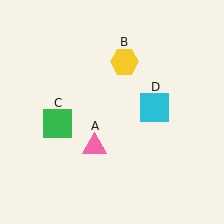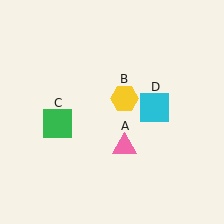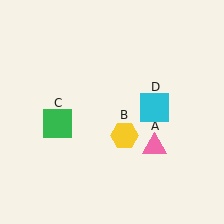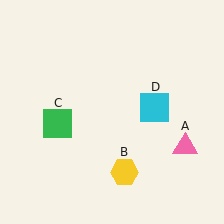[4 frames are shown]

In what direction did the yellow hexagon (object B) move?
The yellow hexagon (object B) moved down.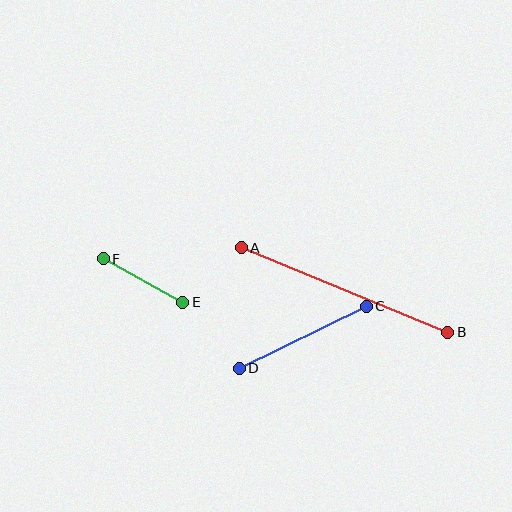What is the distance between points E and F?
The distance is approximately 91 pixels.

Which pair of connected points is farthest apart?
Points A and B are farthest apart.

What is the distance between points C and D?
The distance is approximately 141 pixels.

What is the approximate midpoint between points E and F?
The midpoint is at approximately (143, 280) pixels.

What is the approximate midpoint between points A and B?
The midpoint is at approximately (345, 290) pixels.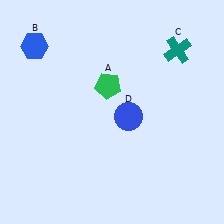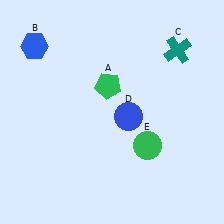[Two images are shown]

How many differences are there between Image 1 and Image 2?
There is 1 difference between the two images.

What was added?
A green circle (E) was added in Image 2.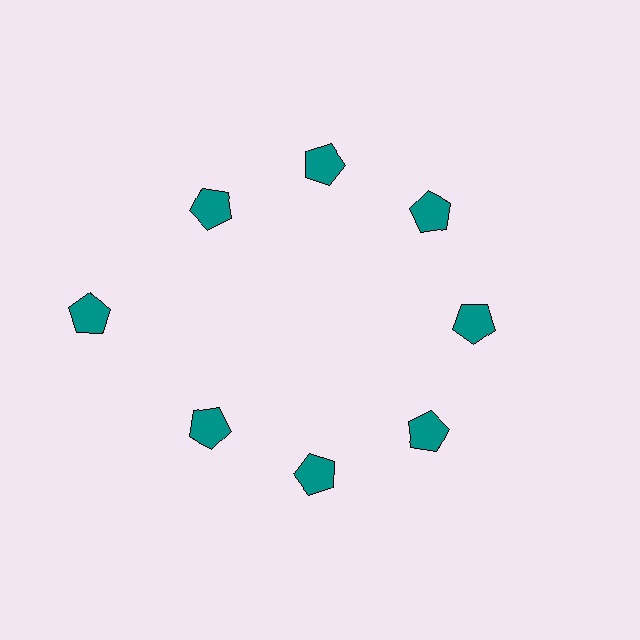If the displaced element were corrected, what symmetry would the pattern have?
It would have 8-fold rotational symmetry — the pattern would map onto itself every 45 degrees.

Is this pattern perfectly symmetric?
No. The 8 teal pentagons are arranged in a ring, but one element near the 9 o'clock position is pushed outward from the center, breaking the 8-fold rotational symmetry.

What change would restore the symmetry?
The symmetry would be restored by moving it inward, back onto the ring so that all 8 pentagons sit at equal angles and equal distance from the center.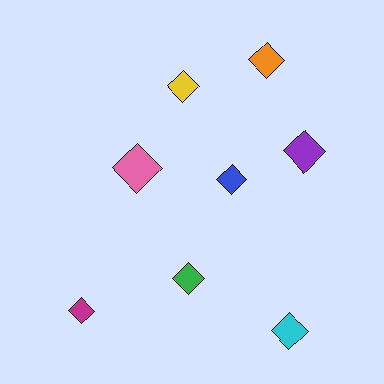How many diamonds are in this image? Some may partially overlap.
There are 8 diamonds.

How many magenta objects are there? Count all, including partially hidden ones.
There is 1 magenta object.